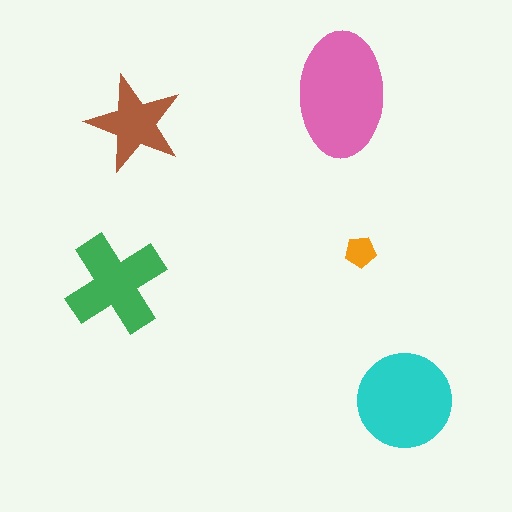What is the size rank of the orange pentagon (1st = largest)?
5th.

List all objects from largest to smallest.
The pink ellipse, the cyan circle, the green cross, the brown star, the orange pentagon.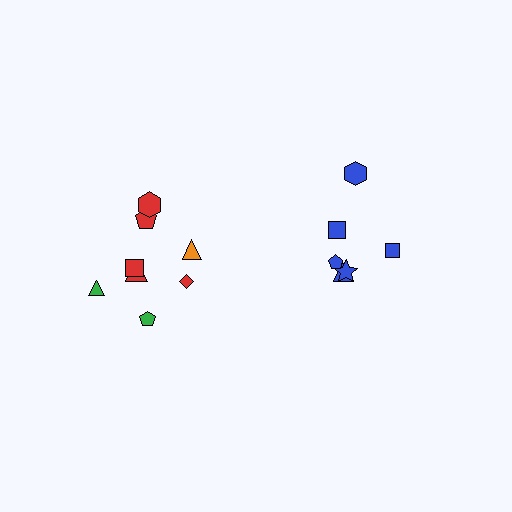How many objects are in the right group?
There are 6 objects.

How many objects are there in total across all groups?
There are 14 objects.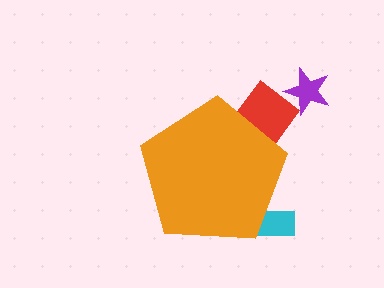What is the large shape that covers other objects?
An orange pentagon.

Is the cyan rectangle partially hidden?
Yes, the cyan rectangle is partially hidden behind the orange pentagon.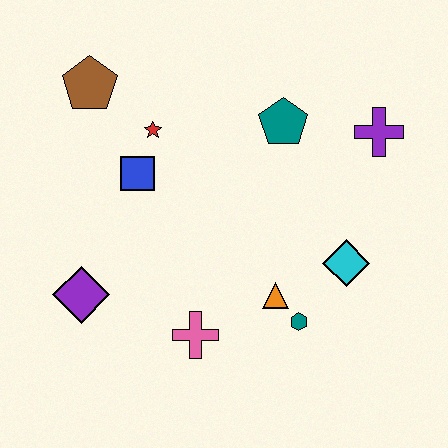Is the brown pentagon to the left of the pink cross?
Yes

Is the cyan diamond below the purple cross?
Yes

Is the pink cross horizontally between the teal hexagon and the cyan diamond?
No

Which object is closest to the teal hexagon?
The orange triangle is closest to the teal hexagon.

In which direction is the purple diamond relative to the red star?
The purple diamond is below the red star.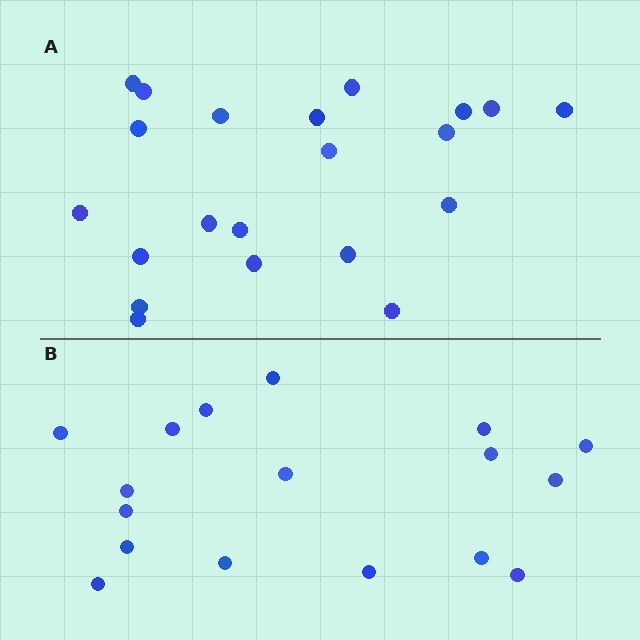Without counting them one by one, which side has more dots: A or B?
Region A (the top region) has more dots.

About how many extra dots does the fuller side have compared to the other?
Region A has about 4 more dots than region B.